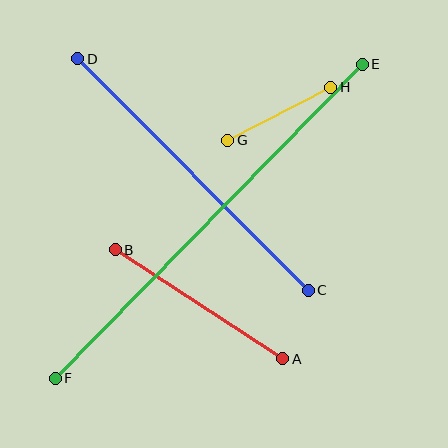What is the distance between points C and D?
The distance is approximately 327 pixels.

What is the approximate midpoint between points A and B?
The midpoint is at approximately (199, 304) pixels.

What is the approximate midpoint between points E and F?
The midpoint is at approximately (209, 221) pixels.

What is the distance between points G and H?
The distance is approximately 116 pixels.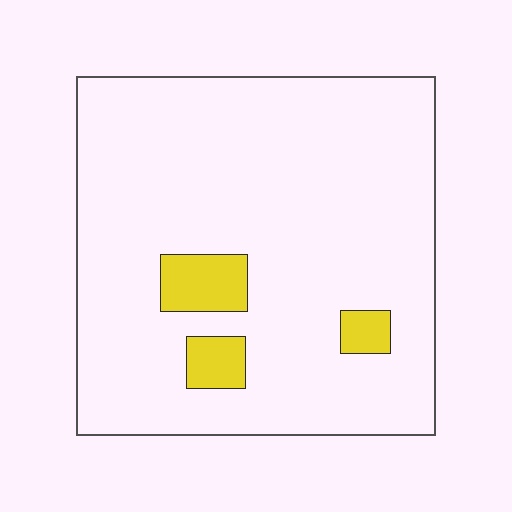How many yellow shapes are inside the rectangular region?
3.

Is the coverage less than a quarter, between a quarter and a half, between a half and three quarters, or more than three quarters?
Less than a quarter.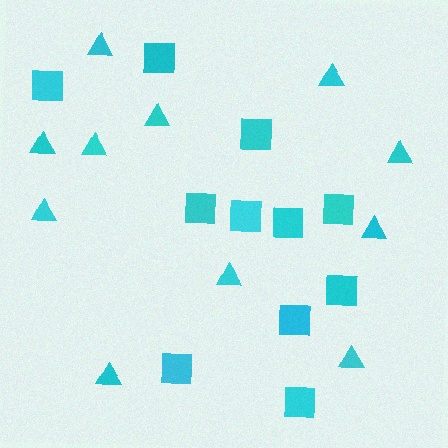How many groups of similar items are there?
There are 2 groups: one group of triangles (11) and one group of squares (11).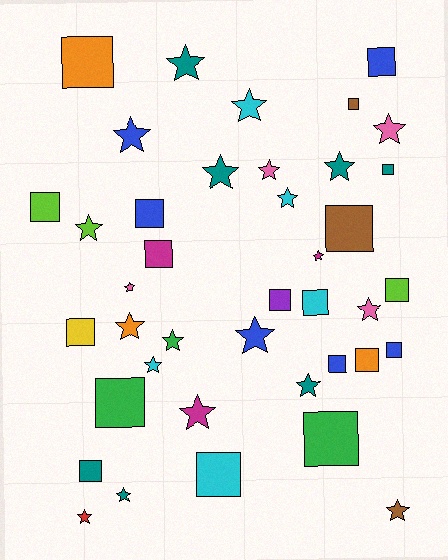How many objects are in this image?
There are 40 objects.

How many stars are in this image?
There are 21 stars.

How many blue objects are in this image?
There are 6 blue objects.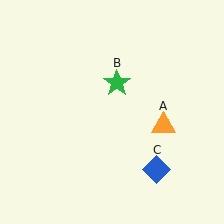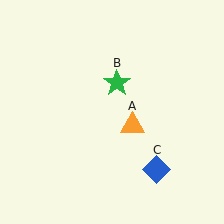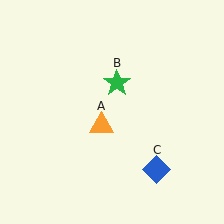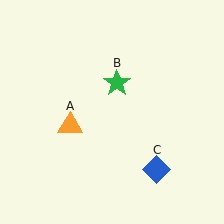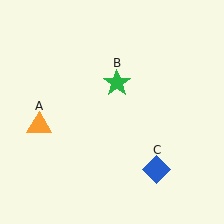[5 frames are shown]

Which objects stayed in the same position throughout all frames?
Green star (object B) and blue diamond (object C) remained stationary.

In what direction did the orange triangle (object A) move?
The orange triangle (object A) moved left.